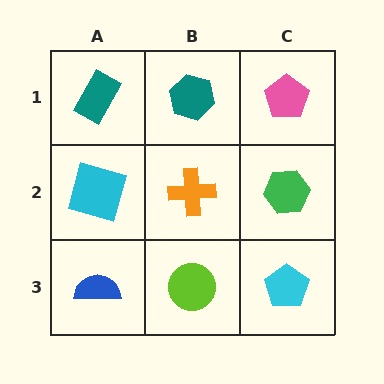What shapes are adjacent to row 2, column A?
A teal rectangle (row 1, column A), a blue semicircle (row 3, column A), an orange cross (row 2, column B).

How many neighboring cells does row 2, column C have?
3.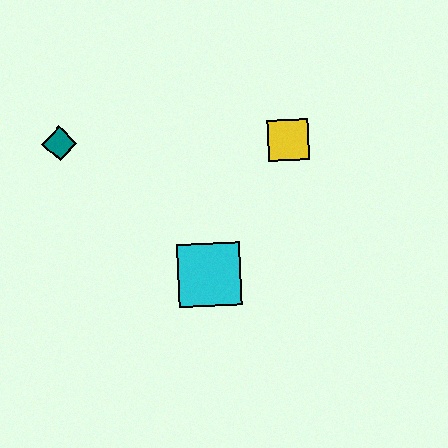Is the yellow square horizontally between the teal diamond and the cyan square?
No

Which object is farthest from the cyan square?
The teal diamond is farthest from the cyan square.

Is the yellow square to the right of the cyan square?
Yes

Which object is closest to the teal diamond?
The cyan square is closest to the teal diamond.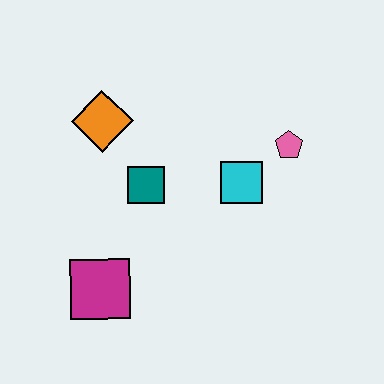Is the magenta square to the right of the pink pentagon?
No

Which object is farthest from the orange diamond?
The pink pentagon is farthest from the orange diamond.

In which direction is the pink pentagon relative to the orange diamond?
The pink pentagon is to the right of the orange diamond.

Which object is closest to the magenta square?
The teal square is closest to the magenta square.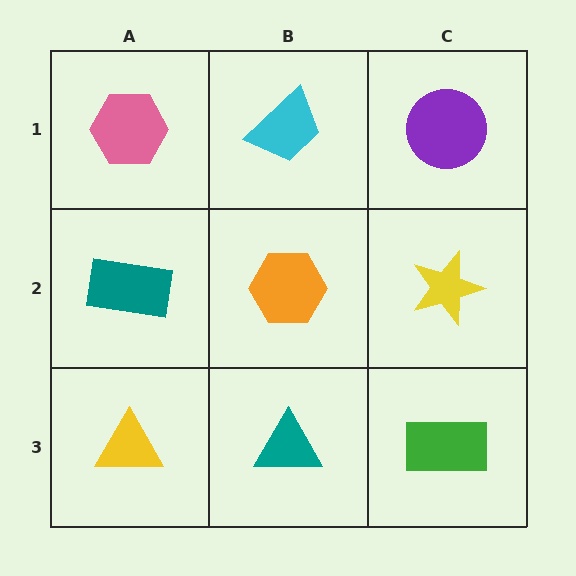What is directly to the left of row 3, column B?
A yellow triangle.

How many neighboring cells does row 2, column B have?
4.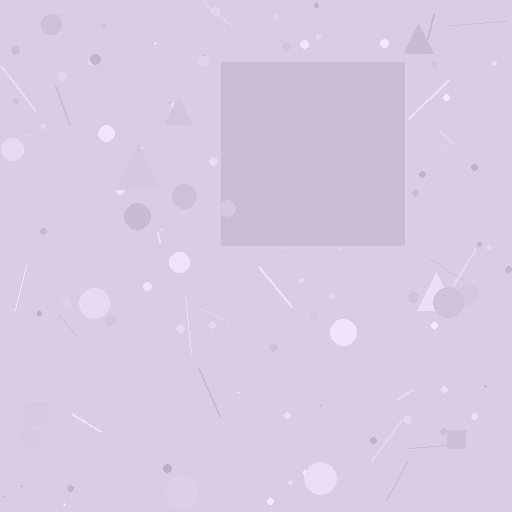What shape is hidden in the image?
A square is hidden in the image.